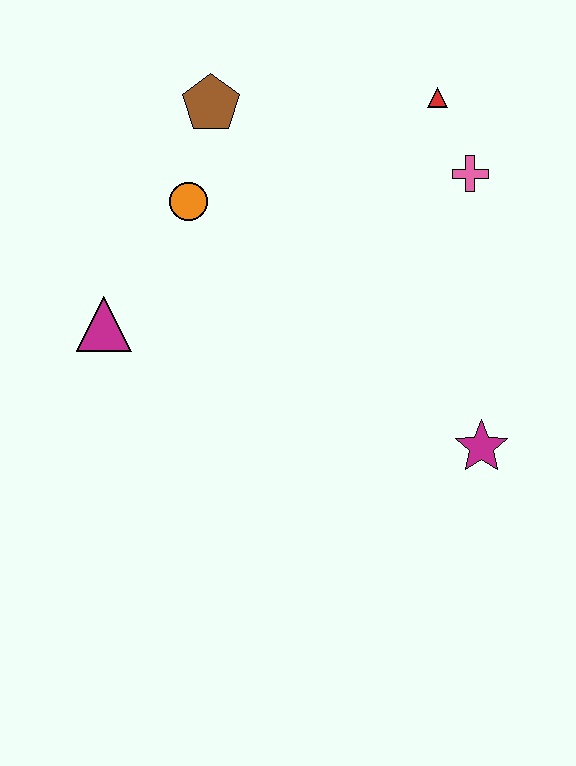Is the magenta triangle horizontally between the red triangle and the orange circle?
No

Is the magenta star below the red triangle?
Yes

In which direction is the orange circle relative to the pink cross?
The orange circle is to the left of the pink cross.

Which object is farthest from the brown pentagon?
The magenta star is farthest from the brown pentagon.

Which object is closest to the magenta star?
The pink cross is closest to the magenta star.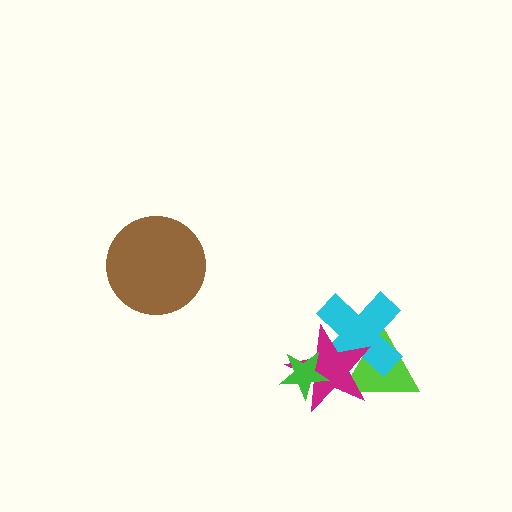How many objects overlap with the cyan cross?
2 objects overlap with the cyan cross.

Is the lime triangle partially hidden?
Yes, it is partially covered by another shape.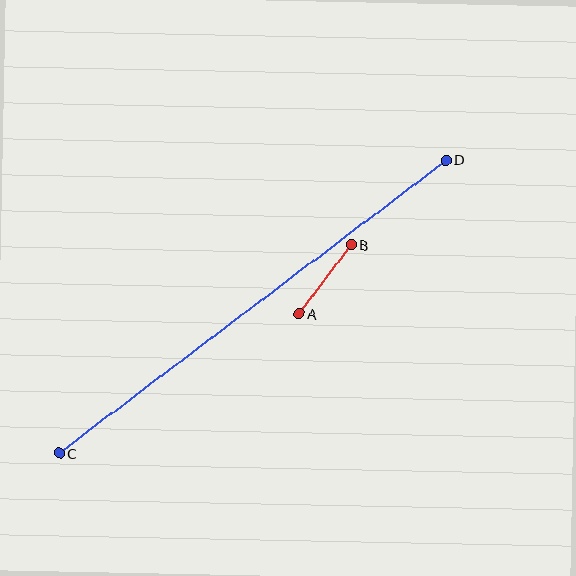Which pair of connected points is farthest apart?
Points C and D are farthest apart.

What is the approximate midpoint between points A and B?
The midpoint is at approximately (325, 279) pixels.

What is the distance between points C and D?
The distance is approximately 486 pixels.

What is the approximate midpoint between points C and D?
The midpoint is at approximately (252, 307) pixels.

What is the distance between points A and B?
The distance is approximately 86 pixels.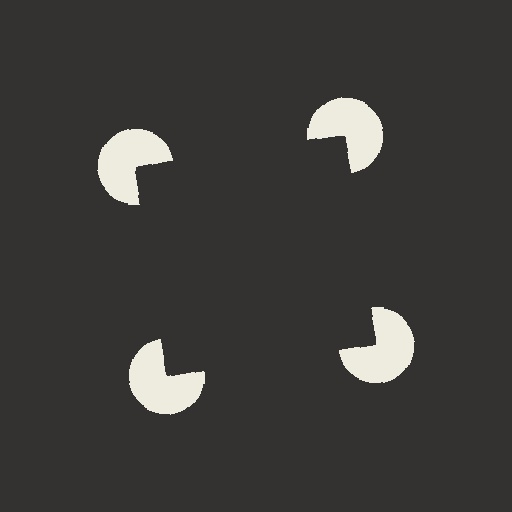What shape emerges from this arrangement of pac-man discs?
An illusory square — its edges are inferred from the aligned wedge cuts in the pac-man discs, not physically drawn.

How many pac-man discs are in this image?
There are 4 — one at each vertex of the illusory square.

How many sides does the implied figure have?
4 sides.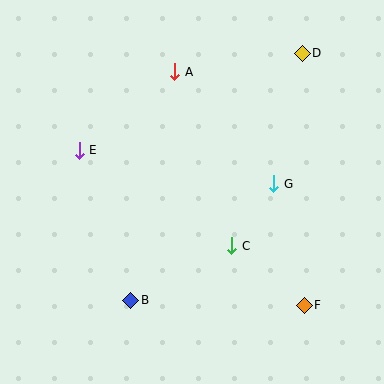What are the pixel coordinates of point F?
Point F is at (304, 305).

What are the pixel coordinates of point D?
Point D is at (302, 53).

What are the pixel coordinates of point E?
Point E is at (79, 150).